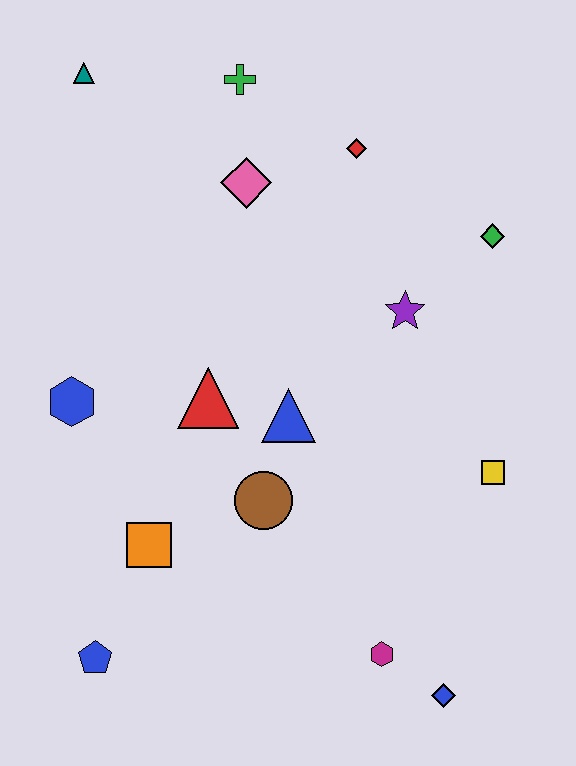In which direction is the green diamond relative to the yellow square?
The green diamond is above the yellow square.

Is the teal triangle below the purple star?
No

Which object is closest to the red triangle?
The blue triangle is closest to the red triangle.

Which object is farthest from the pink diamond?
The blue diamond is farthest from the pink diamond.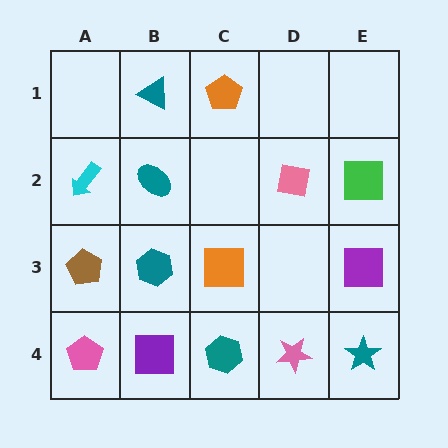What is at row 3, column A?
A brown pentagon.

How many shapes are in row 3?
4 shapes.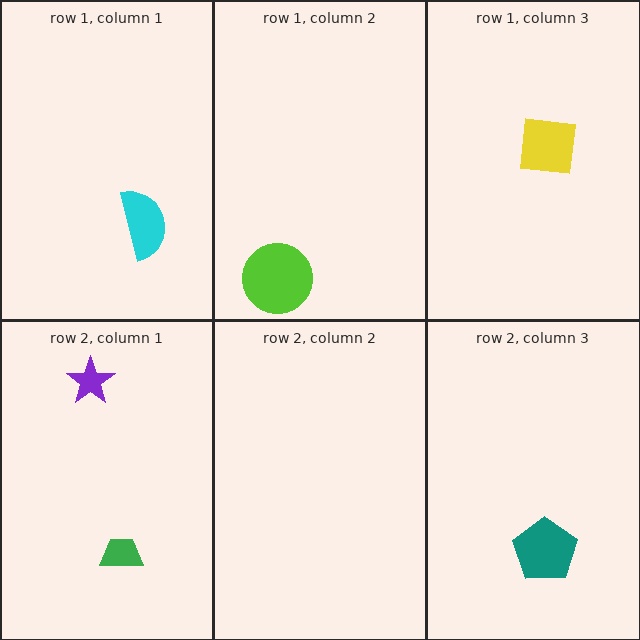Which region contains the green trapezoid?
The row 2, column 1 region.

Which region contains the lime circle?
The row 1, column 2 region.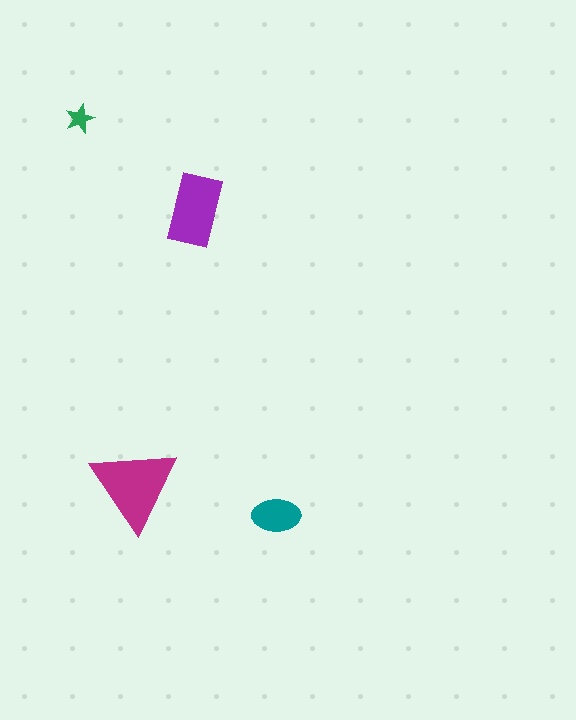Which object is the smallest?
The green star.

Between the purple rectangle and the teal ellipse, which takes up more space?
The purple rectangle.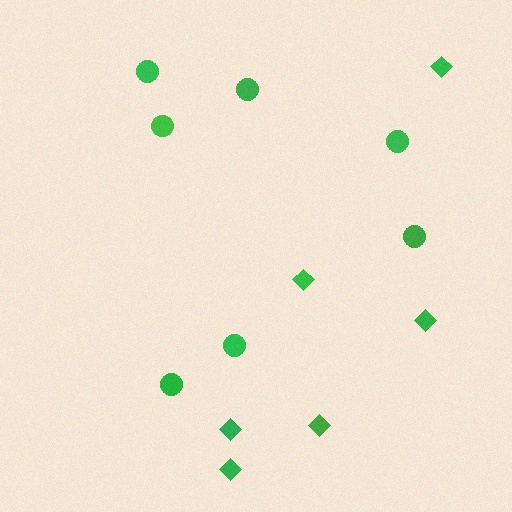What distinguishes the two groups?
There are 2 groups: one group of circles (7) and one group of diamonds (6).